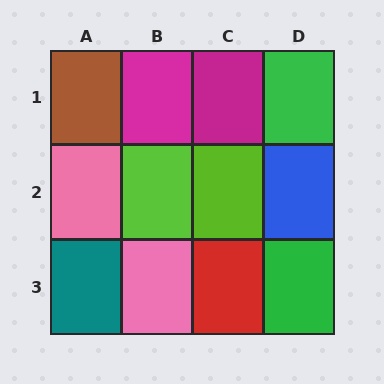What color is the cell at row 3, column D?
Green.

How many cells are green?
2 cells are green.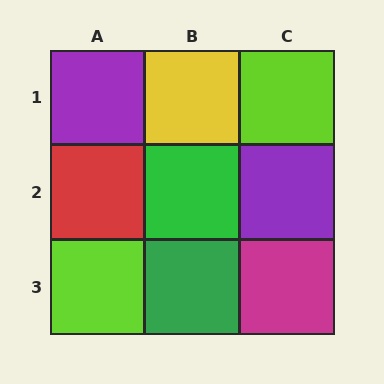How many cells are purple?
2 cells are purple.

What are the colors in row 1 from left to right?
Purple, yellow, lime.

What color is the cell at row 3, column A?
Lime.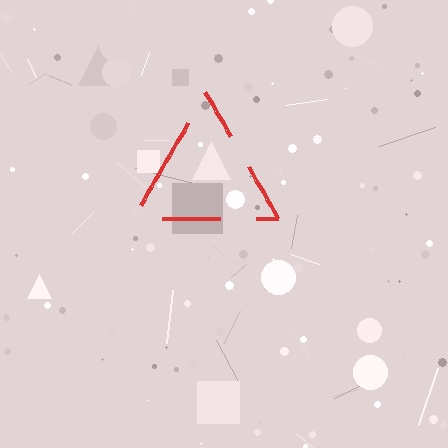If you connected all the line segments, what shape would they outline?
They would outline a triangle.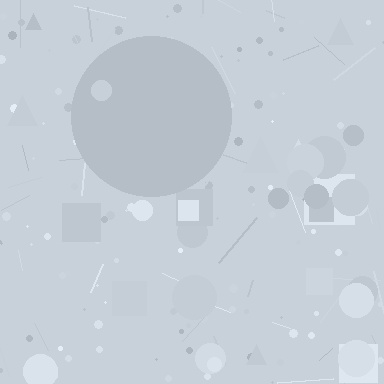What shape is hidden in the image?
A circle is hidden in the image.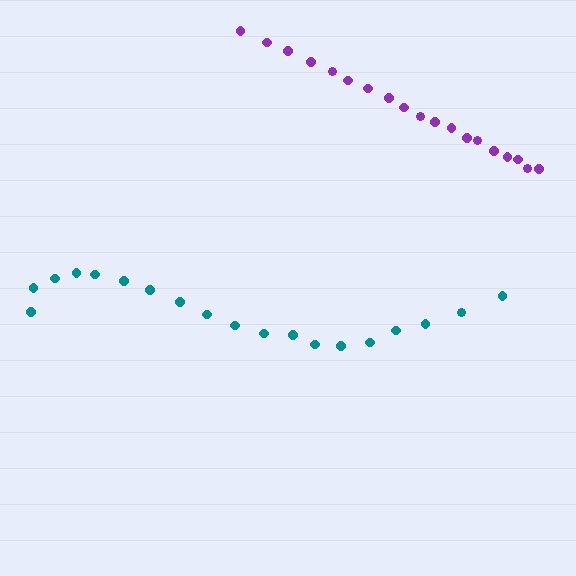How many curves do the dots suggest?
There are 2 distinct paths.